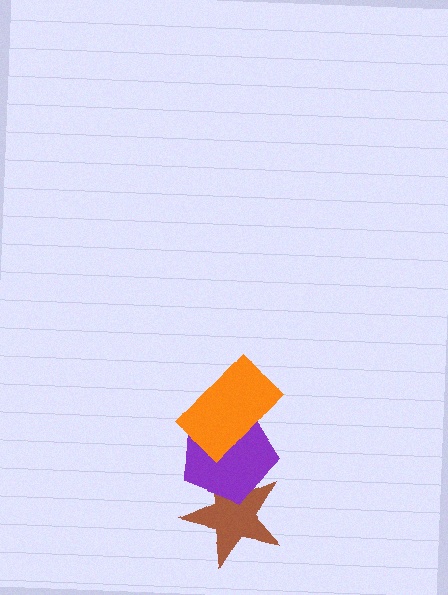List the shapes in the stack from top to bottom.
From top to bottom: the orange rectangle, the purple pentagon, the brown star.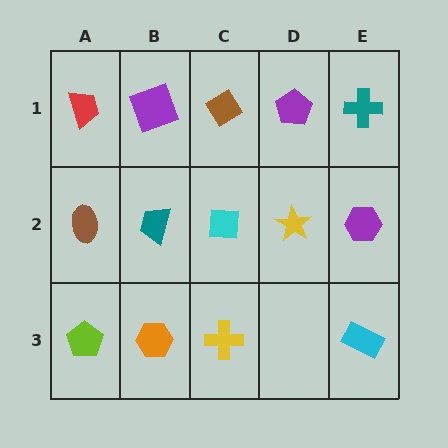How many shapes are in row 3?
4 shapes.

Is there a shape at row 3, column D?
No, that cell is empty.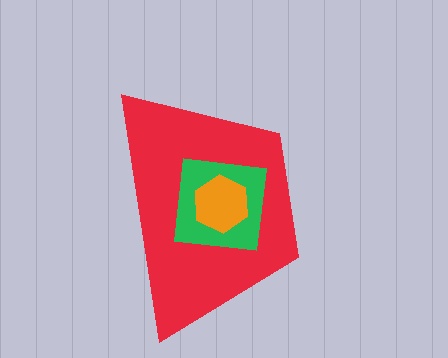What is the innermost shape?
The orange hexagon.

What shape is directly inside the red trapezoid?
The green square.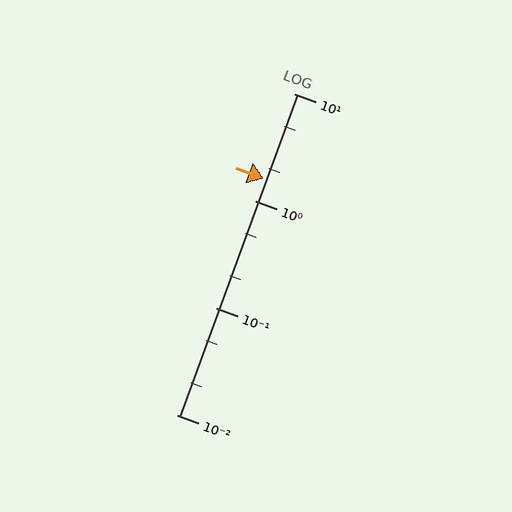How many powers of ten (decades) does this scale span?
The scale spans 3 decades, from 0.01 to 10.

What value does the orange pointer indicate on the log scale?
The pointer indicates approximately 1.6.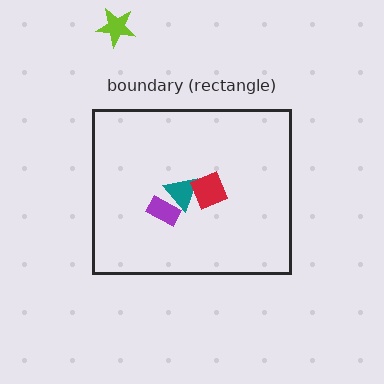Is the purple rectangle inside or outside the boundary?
Inside.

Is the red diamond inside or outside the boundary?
Inside.